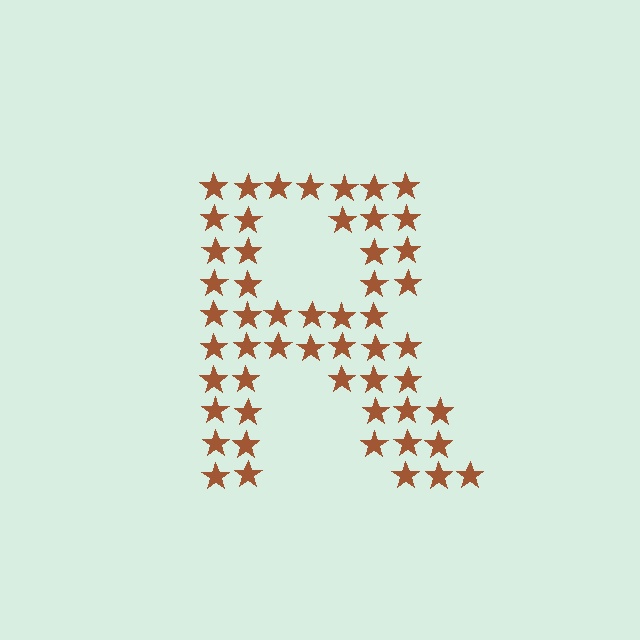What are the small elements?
The small elements are stars.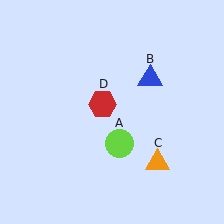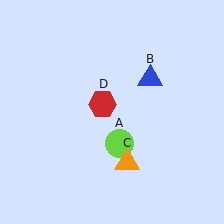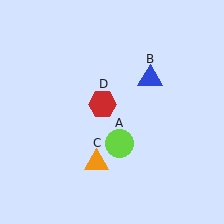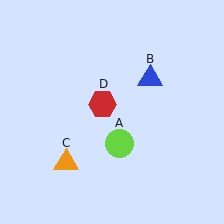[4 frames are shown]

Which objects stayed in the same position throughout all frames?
Lime circle (object A) and blue triangle (object B) and red hexagon (object D) remained stationary.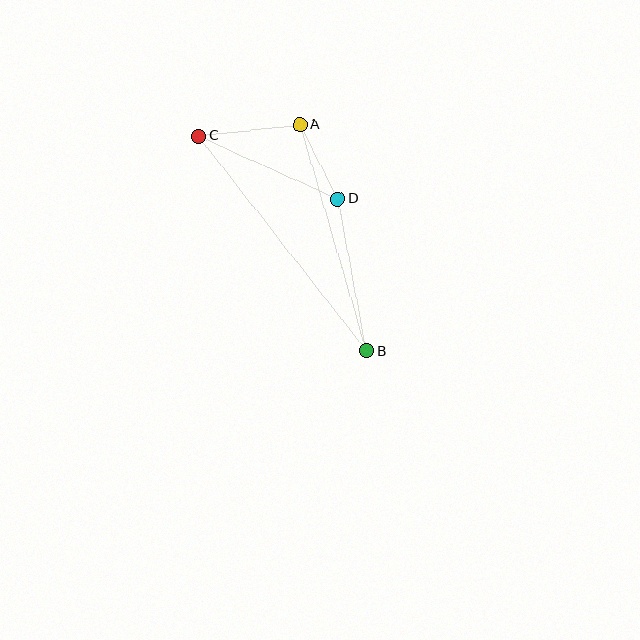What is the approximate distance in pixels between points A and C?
The distance between A and C is approximately 102 pixels.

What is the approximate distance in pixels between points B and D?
The distance between B and D is approximately 154 pixels.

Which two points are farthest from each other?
Points B and C are farthest from each other.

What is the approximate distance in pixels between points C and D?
The distance between C and D is approximately 153 pixels.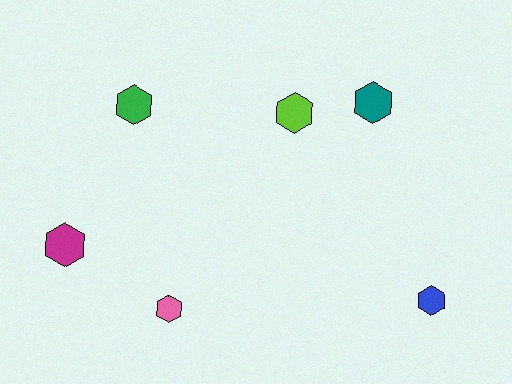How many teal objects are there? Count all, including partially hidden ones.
There is 1 teal object.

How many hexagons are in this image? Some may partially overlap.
There are 6 hexagons.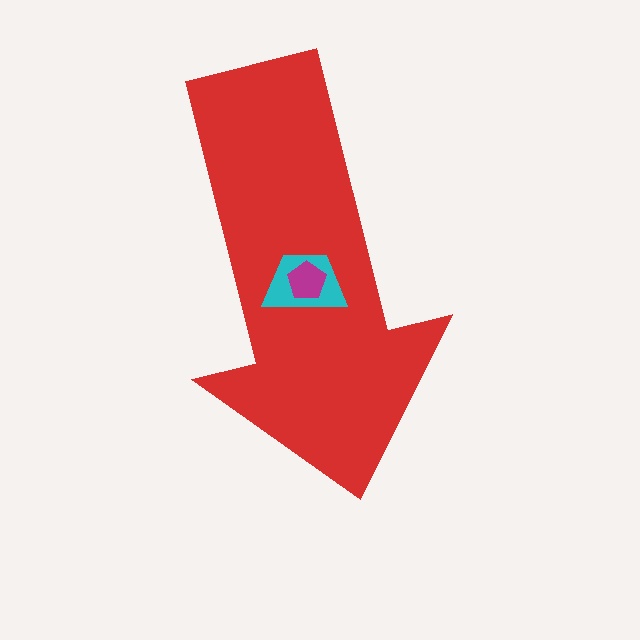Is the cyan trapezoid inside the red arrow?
Yes.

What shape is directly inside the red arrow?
The cyan trapezoid.